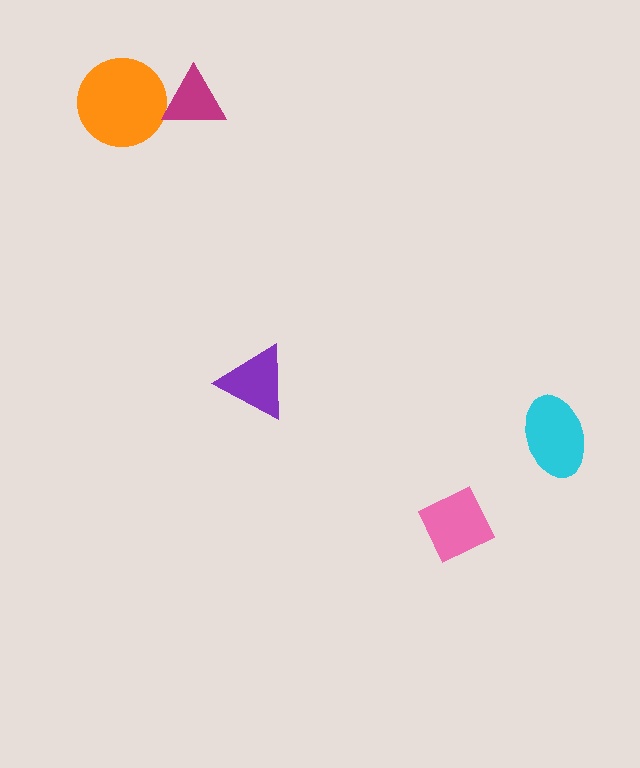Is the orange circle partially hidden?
Yes, it is partially covered by another shape.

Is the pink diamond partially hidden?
No, no other shape covers it.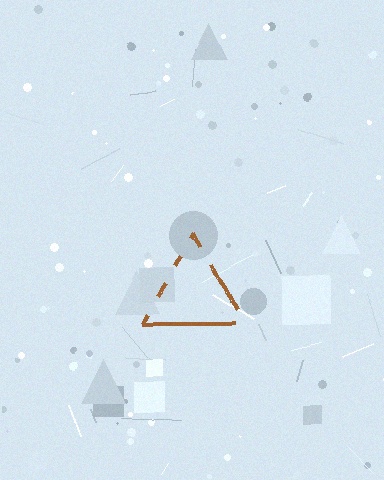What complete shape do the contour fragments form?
The contour fragments form a triangle.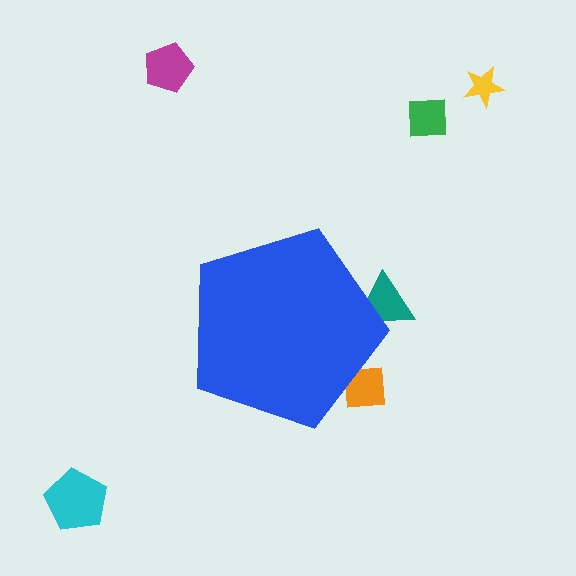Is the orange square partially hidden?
Yes, the orange square is partially hidden behind the blue pentagon.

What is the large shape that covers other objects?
A blue pentagon.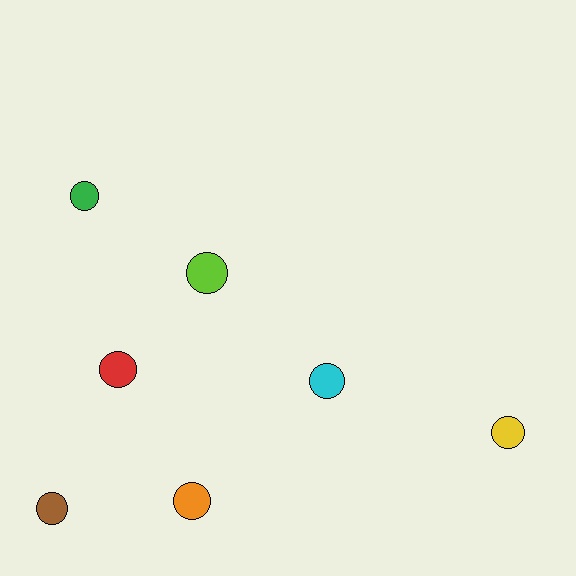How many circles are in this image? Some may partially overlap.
There are 7 circles.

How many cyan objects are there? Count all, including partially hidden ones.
There is 1 cyan object.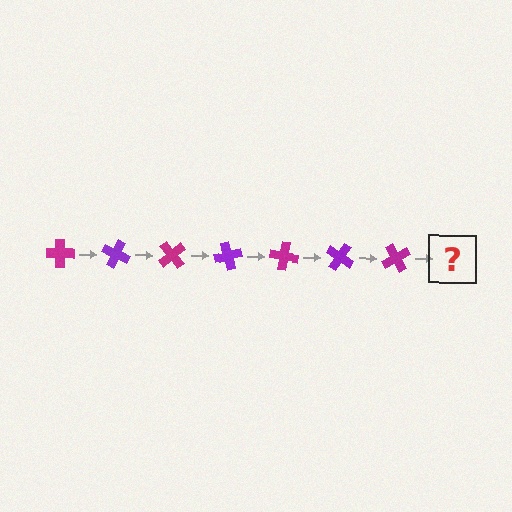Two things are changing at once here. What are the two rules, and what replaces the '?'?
The two rules are that it rotates 25 degrees each step and the color cycles through magenta and purple. The '?' should be a purple cross, rotated 175 degrees from the start.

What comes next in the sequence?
The next element should be a purple cross, rotated 175 degrees from the start.